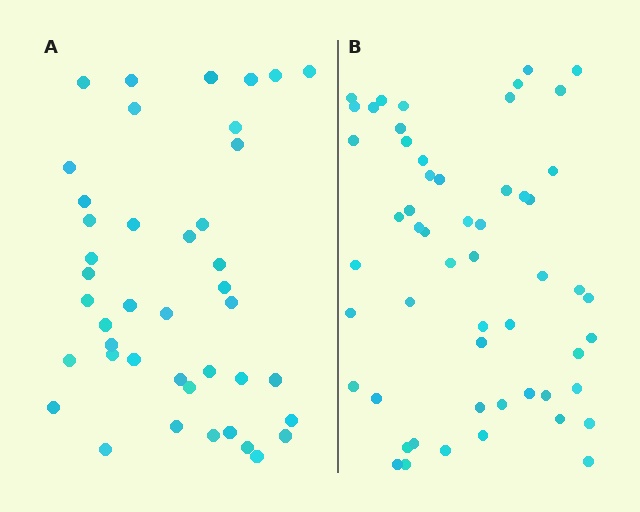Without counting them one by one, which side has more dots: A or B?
Region B (the right region) has more dots.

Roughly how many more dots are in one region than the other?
Region B has approximately 15 more dots than region A.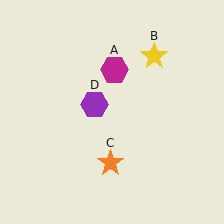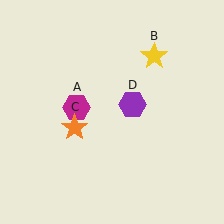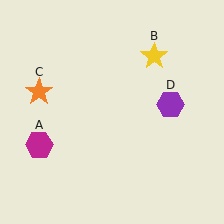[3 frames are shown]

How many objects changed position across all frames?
3 objects changed position: magenta hexagon (object A), orange star (object C), purple hexagon (object D).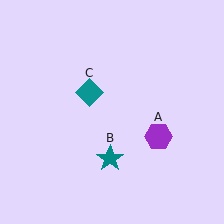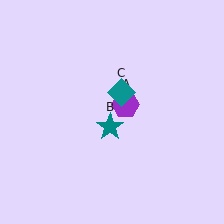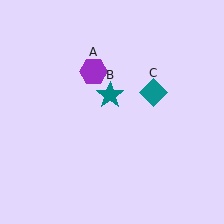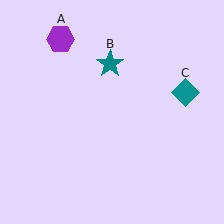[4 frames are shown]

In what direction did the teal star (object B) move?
The teal star (object B) moved up.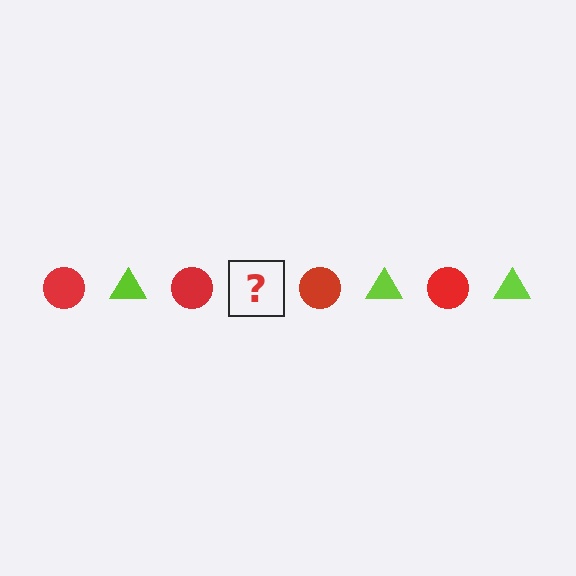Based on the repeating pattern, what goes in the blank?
The blank should be a lime triangle.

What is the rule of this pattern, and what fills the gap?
The rule is that the pattern alternates between red circle and lime triangle. The gap should be filled with a lime triangle.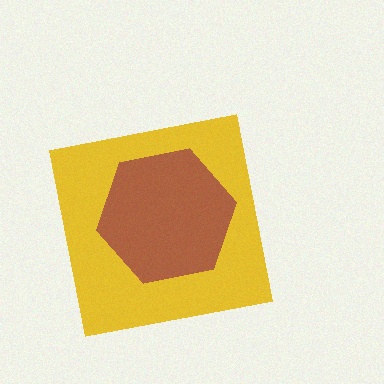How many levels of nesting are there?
2.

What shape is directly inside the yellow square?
The brown hexagon.